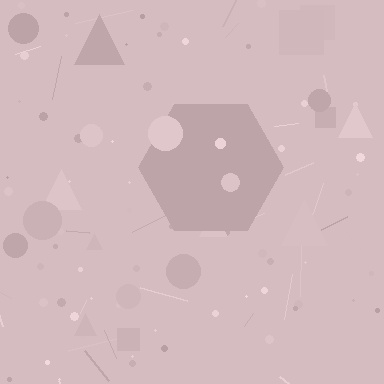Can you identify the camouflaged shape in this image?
The camouflaged shape is a hexagon.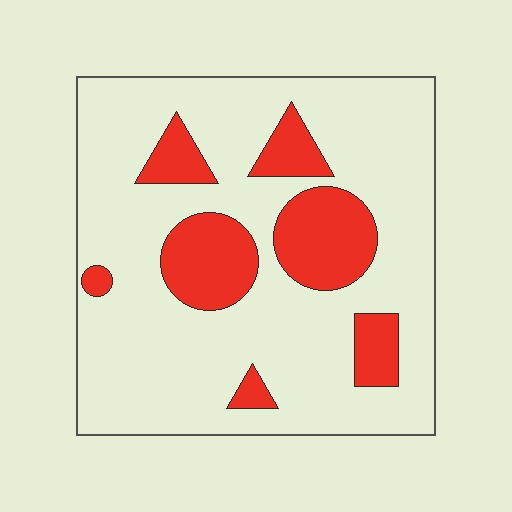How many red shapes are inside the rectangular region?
7.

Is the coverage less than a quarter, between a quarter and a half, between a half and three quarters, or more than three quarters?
Less than a quarter.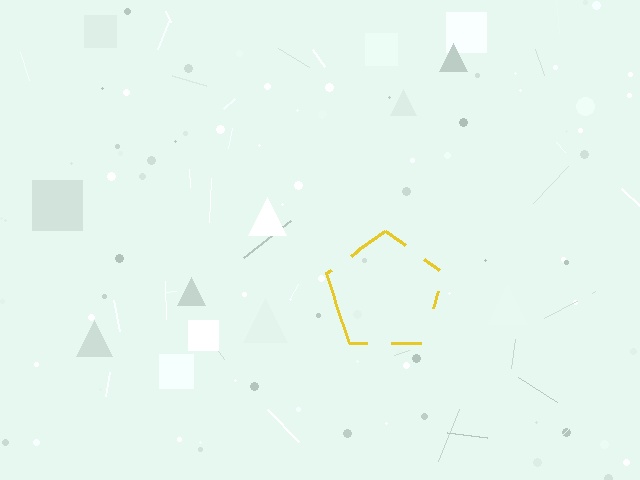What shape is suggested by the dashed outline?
The dashed outline suggests a pentagon.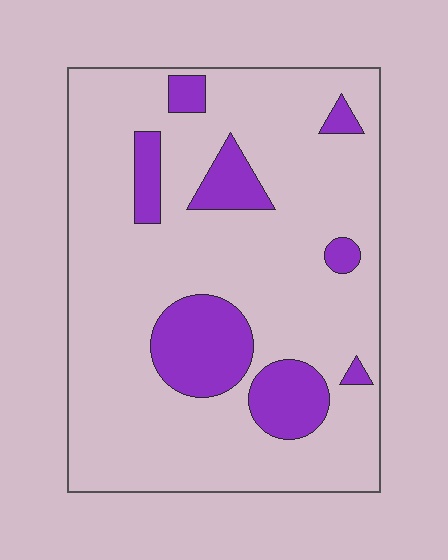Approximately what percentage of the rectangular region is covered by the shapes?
Approximately 20%.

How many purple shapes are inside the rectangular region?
8.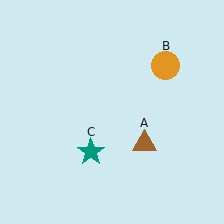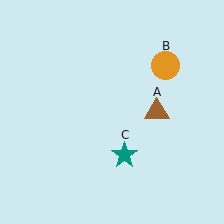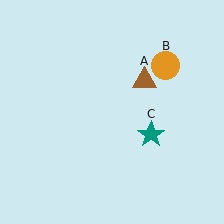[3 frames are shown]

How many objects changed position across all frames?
2 objects changed position: brown triangle (object A), teal star (object C).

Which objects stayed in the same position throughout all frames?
Orange circle (object B) remained stationary.